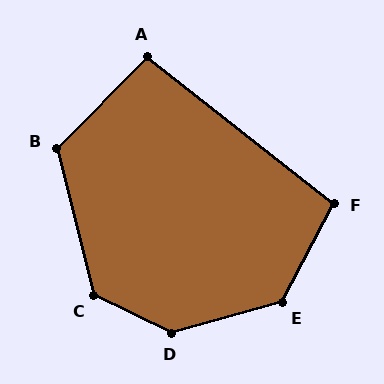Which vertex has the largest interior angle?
D, at approximately 138 degrees.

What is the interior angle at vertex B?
Approximately 121 degrees (obtuse).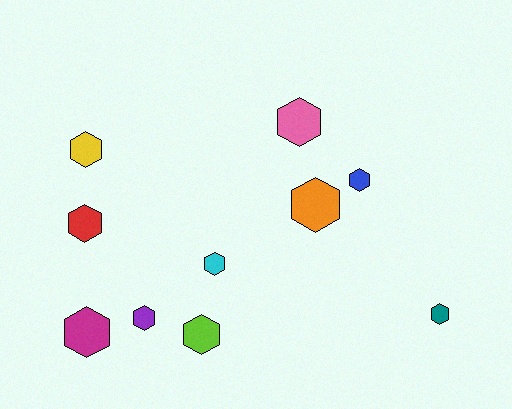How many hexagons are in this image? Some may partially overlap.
There are 10 hexagons.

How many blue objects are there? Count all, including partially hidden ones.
There is 1 blue object.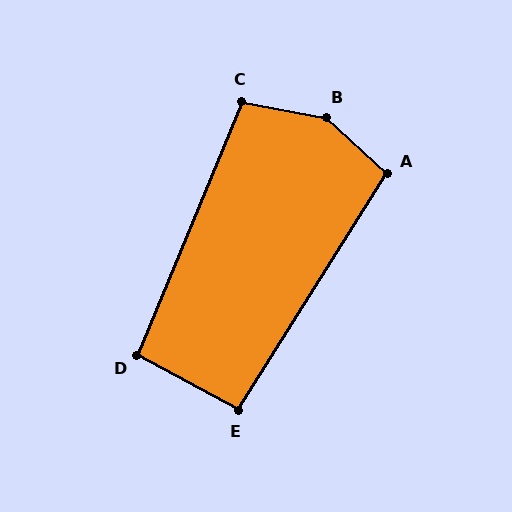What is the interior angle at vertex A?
Approximately 100 degrees (obtuse).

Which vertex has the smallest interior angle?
E, at approximately 94 degrees.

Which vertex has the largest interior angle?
B, at approximately 148 degrees.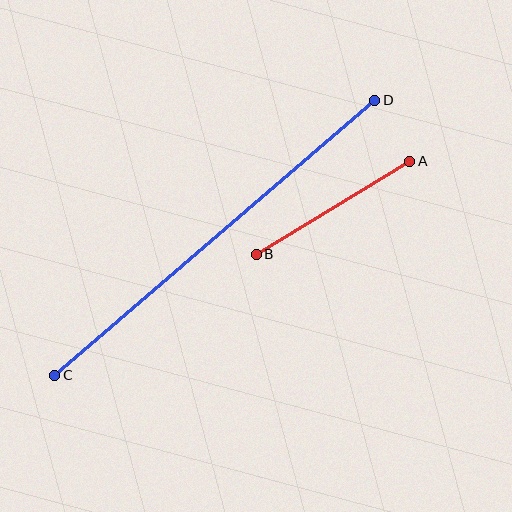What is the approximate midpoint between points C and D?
The midpoint is at approximately (215, 238) pixels.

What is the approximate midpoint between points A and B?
The midpoint is at approximately (333, 208) pixels.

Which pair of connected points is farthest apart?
Points C and D are farthest apart.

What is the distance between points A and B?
The distance is approximately 179 pixels.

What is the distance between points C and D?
The distance is approximately 422 pixels.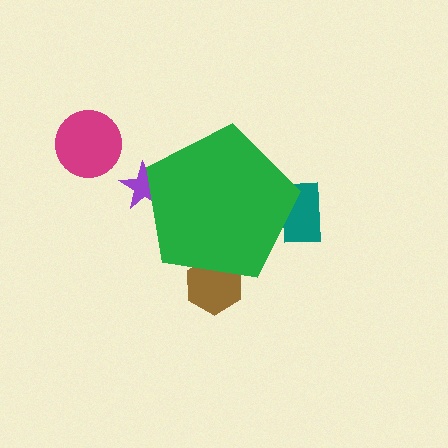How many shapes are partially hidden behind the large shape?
3 shapes are partially hidden.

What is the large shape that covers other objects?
A green pentagon.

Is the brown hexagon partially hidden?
Yes, the brown hexagon is partially hidden behind the green pentagon.